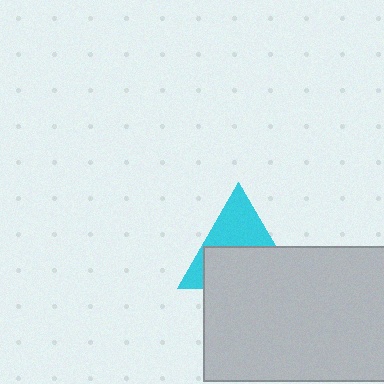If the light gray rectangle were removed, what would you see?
You would see the complete cyan triangle.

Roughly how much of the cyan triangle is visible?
A small part of it is visible (roughly 44%).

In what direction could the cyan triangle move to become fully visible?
The cyan triangle could move up. That would shift it out from behind the light gray rectangle entirely.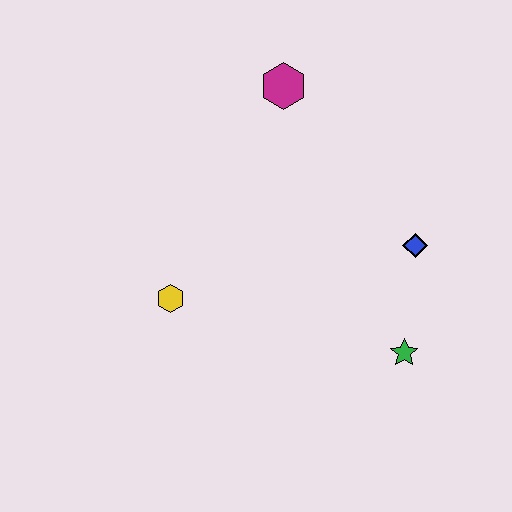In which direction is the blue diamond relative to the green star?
The blue diamond is above the green star.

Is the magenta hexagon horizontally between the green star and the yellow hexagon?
Yes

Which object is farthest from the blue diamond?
The yellow hexagon is farthest from the blue diamond.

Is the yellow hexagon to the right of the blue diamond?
No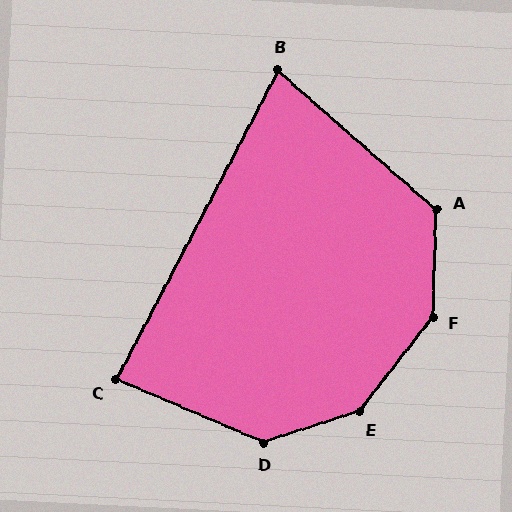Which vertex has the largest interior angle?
E, at approximately 146 degrees.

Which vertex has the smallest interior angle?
B, at approximately 77 degrees.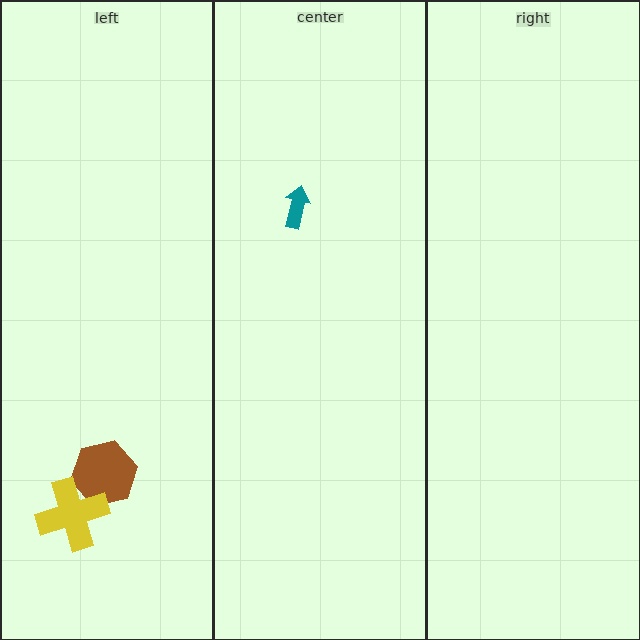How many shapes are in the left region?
2.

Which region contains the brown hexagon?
The left region.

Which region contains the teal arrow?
The center region.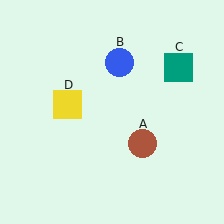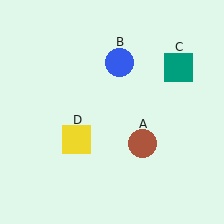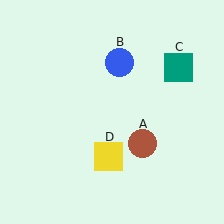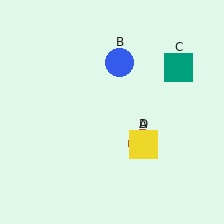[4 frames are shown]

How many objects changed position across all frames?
1 object changed position: yellow square (object D).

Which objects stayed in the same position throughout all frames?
Brown circle (object A) and blue circle (object B) and teal square (object C) remained stationary.